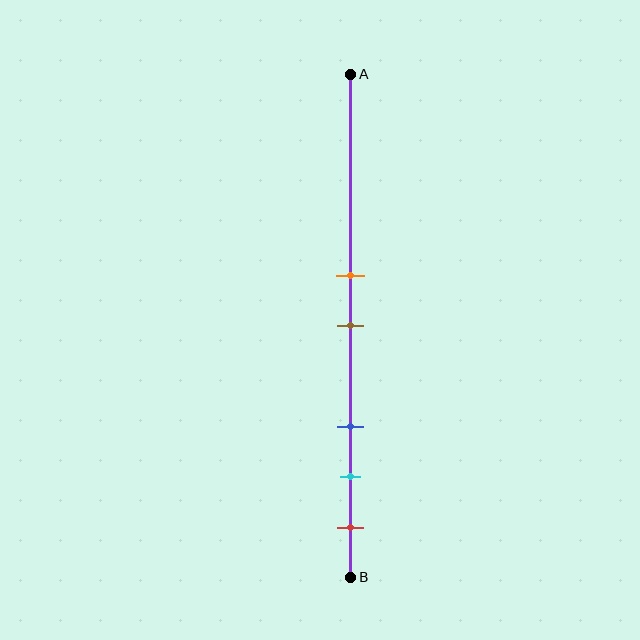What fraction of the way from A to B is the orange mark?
The orange mark is approximately 40% (0.4) of the way from A to B.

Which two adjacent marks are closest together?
The orange and brown marks are the closest adjacent pair.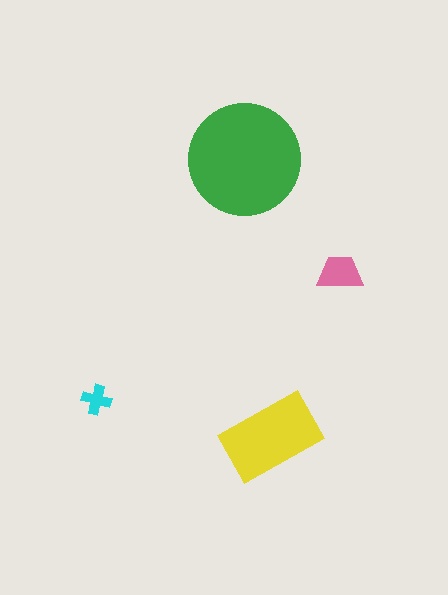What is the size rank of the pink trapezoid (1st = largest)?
3rd.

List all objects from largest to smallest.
The green circle, the yellow rectangle, the pink trapezoid, the cyan cross.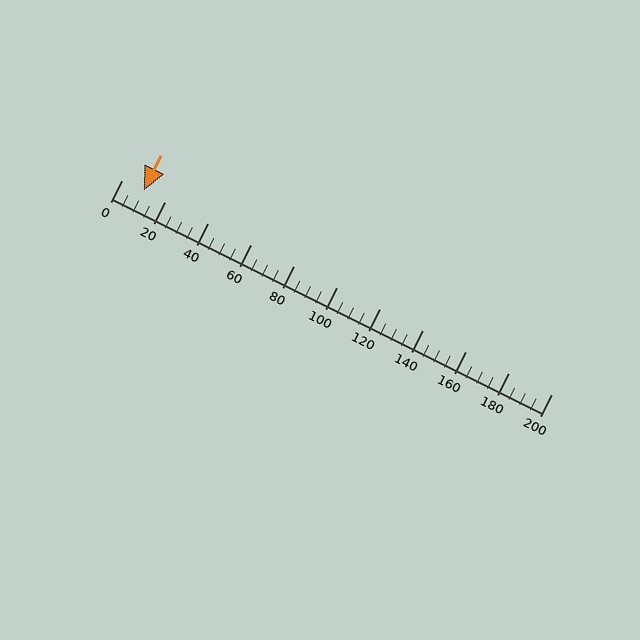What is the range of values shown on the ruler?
The ruler shows values from 0 to 200.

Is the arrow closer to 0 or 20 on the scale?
The arrow is closer to 20.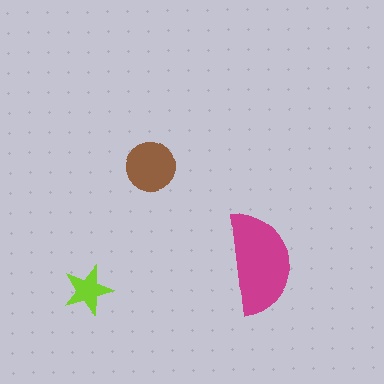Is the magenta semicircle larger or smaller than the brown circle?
Larger.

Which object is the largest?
The magenta semicircle.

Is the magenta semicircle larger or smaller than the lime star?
Larger.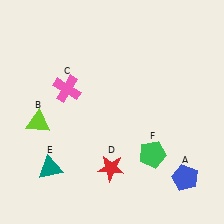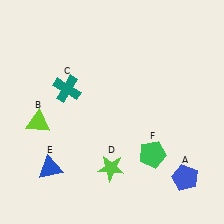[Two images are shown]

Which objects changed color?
C changed from pink to teal. D changed from red to lime. E changed from teal to blue.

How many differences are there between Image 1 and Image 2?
There are 3 differences between the two images.